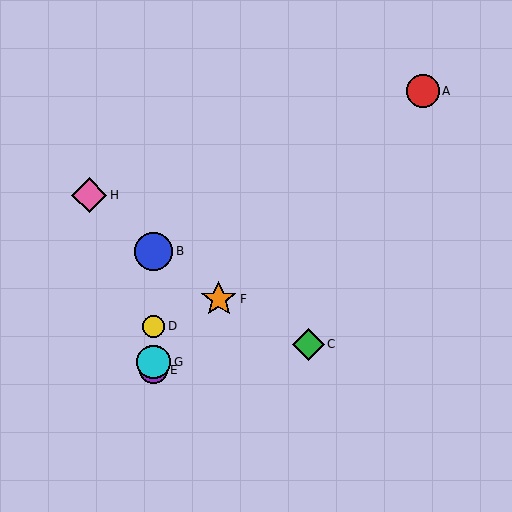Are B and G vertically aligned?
Yes, both are at x≈154.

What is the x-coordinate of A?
Object A is at x≈423.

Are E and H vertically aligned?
No, E is at x≈154 and H is at x≈89.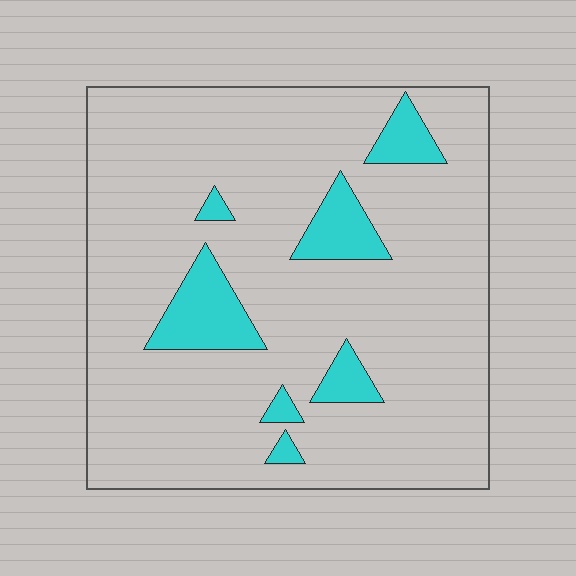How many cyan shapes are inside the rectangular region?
7.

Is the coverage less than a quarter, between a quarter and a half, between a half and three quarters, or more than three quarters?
Less than a quarter.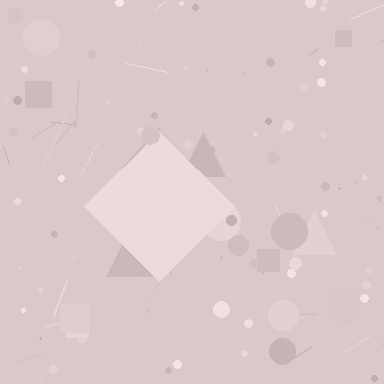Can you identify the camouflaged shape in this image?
The camouflaged shape is a diamond.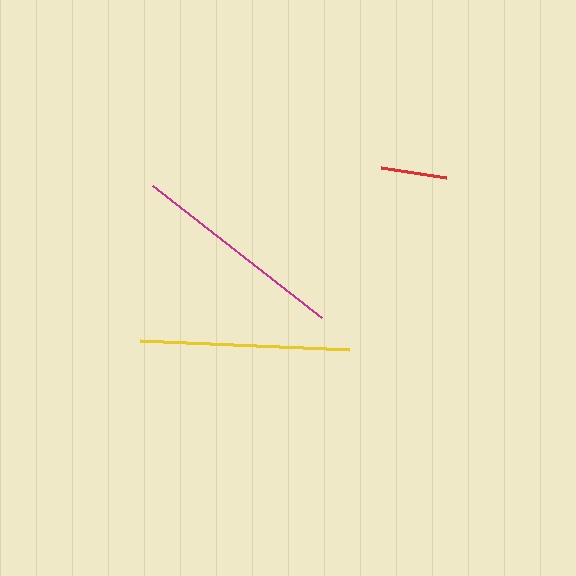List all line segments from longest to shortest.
From longest to shortest: magenta, yellow, red.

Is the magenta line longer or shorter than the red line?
The magenta line is longer than the red line.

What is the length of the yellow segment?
The yellow segment is approximately 209 pixels long.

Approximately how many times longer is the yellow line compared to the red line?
The yellow line is approximately 3.2 times the length of the red line.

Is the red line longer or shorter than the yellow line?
The yellow line is longer than the red line.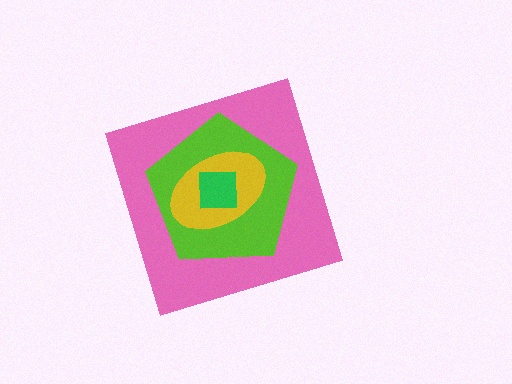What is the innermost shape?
The green square.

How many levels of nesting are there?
4.